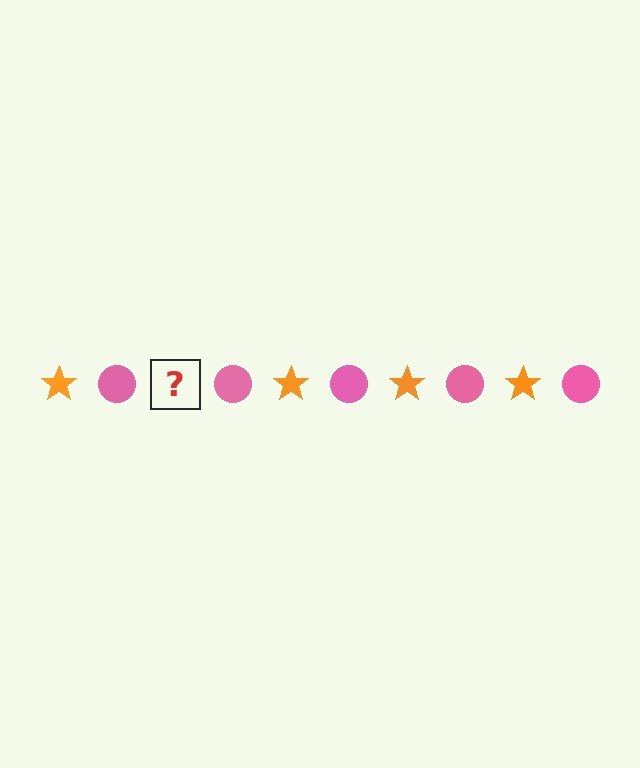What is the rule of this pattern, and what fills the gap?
The rule is that the pattern alternates between orange star and pink circle. The gap should be filled with an orange star.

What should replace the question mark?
The question mark should be replaced with an orange star.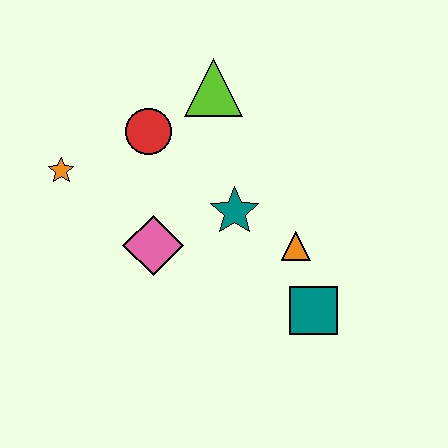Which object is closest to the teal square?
The orange triangle is closest to the teal square.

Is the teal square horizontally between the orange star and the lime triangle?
No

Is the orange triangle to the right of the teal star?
Yes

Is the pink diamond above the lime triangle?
No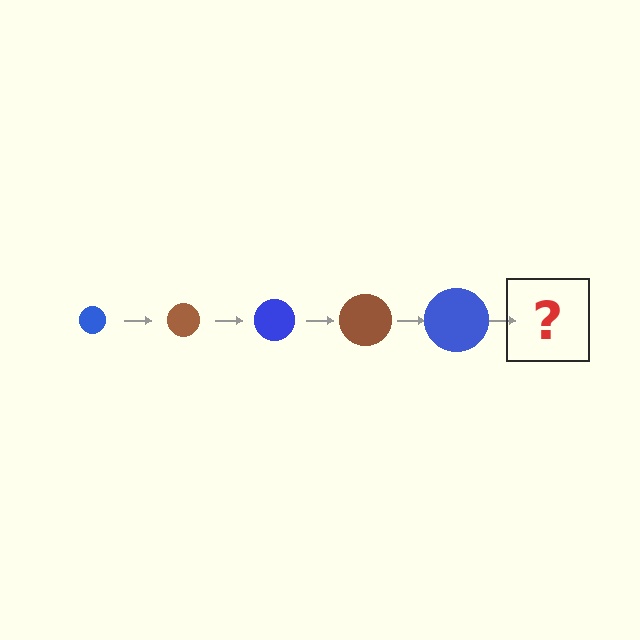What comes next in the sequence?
The next element should be a brown circle, larger than the previous one.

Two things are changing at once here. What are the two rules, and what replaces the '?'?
The two rules are that the circle grows larger each step and the color cycles through blue and brown. The '?' should be a brown circle, larger than the previous one.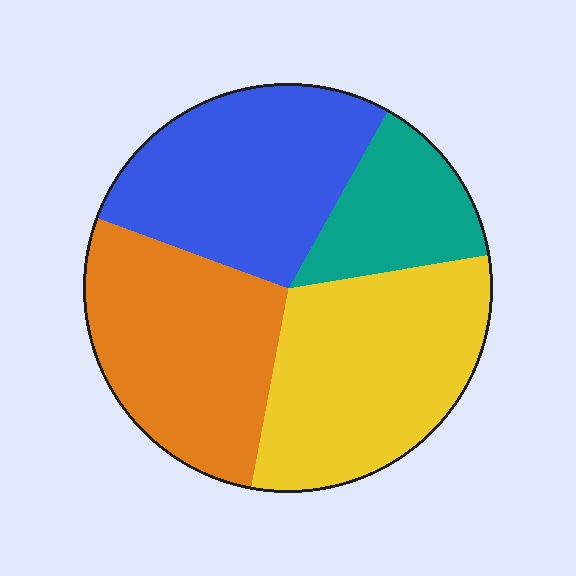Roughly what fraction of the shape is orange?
Orange covers around 30% of the shape.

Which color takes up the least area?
Teal, at roughly 15%.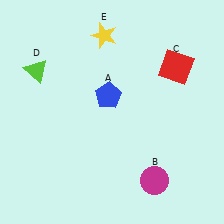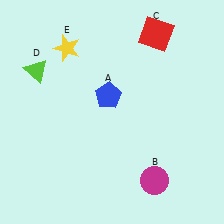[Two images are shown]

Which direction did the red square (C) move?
The red square (C) moved up.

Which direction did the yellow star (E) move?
The yellow star (E) moved left.